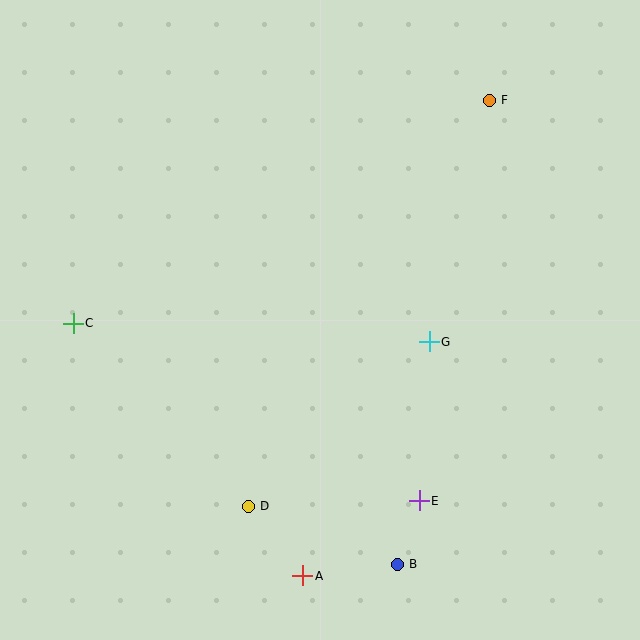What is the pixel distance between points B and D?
The distance between B and D is 160 pixels.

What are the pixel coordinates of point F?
Point F is at (489, 100).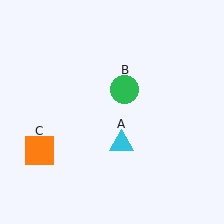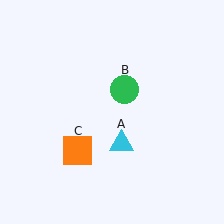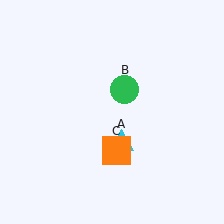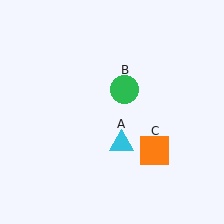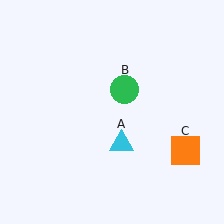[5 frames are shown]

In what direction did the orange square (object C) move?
The orange square (object C) moved right.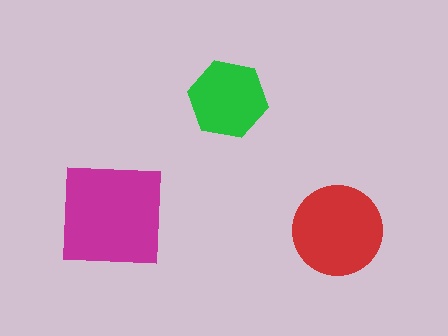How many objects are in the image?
There are 3 objects in the image.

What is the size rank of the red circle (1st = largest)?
2nd.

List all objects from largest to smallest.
The magenta square, the red circle, the green hexagon.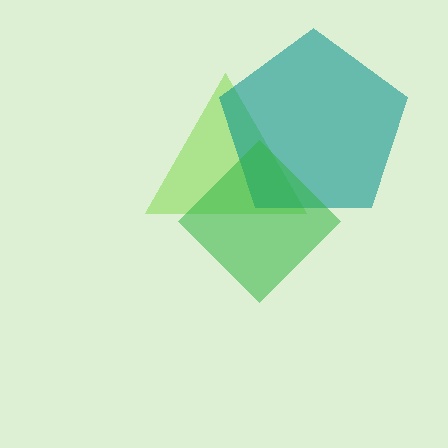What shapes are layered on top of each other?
The layered shapes are: a lime triangle, a teal pentagon, a green diamond.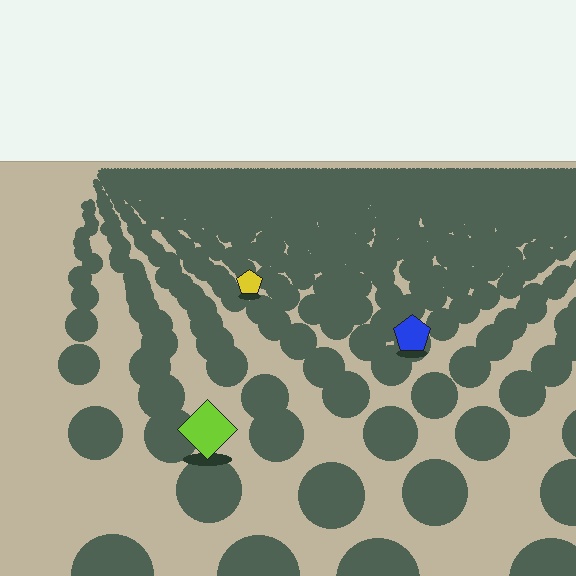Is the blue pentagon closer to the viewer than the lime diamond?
No. The lime diamond is closer — you can tell from the texture gradient: the ground texture is coarser near it.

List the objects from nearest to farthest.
From nearest to farthest: the lime diamond, the blue pentagon, the yellow pentagon.